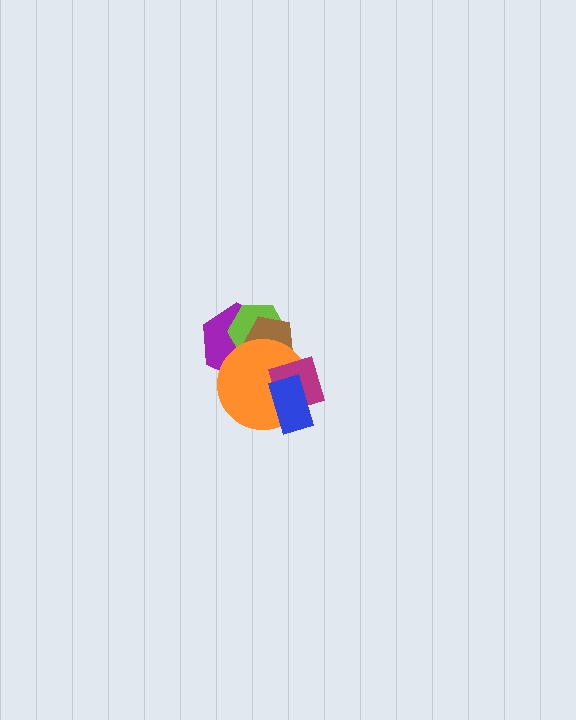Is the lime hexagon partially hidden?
Yes, it is partially covered by another shape.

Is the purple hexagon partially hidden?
Yes, it is partially covered by another shape.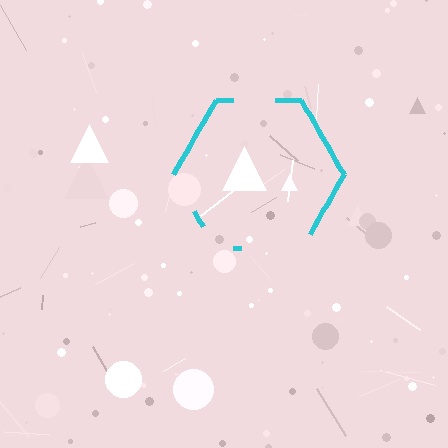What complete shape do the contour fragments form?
The contour fragments form a hexagon.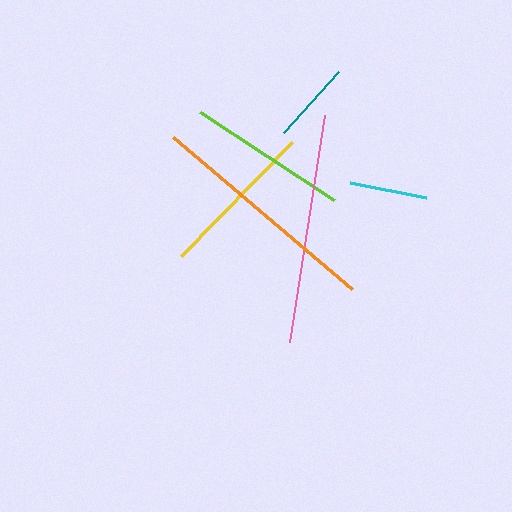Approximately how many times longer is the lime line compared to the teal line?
The lime line is approximately 1.9 times the length of the teal line.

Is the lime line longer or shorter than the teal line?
The lime line is longer than the teal line.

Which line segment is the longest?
The orange line is the longest at approximately 235 pixels.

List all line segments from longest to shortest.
From longest to shortest: orange, pink, lime, yellow, teal, cyan.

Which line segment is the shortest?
The cyan line is the shortest at approximately 77 pixels.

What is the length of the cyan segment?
The cyan segment is approximately 77 pixels long.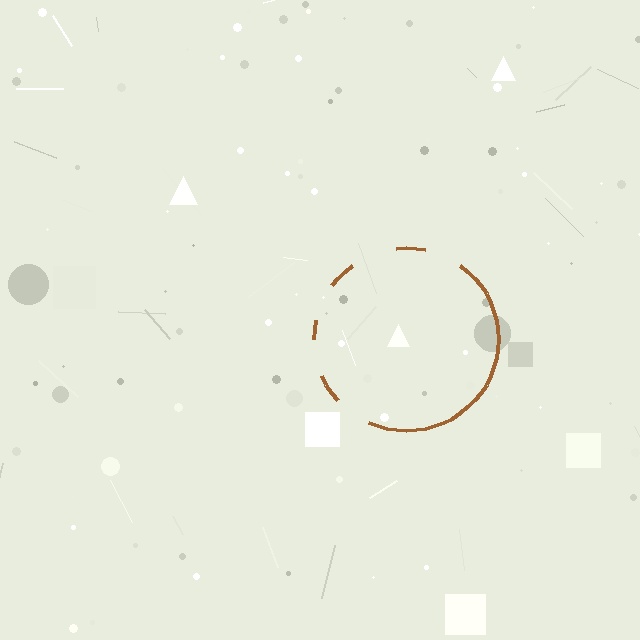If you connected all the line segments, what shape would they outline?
They would outline a circle.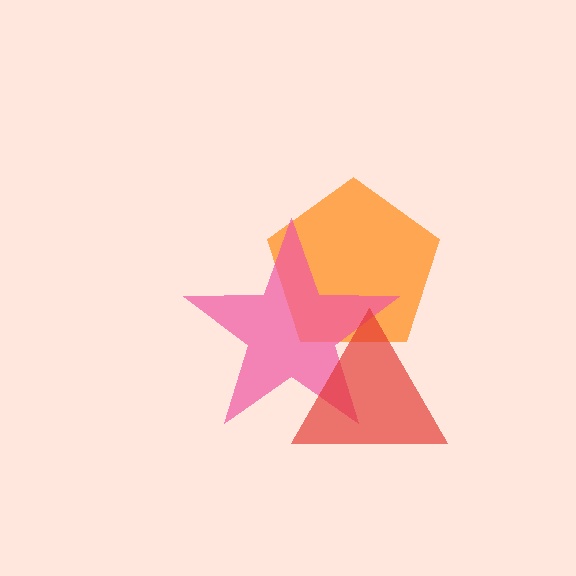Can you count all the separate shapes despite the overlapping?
Yes, there are 3 separate shapes.